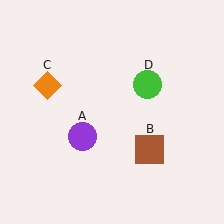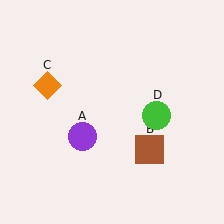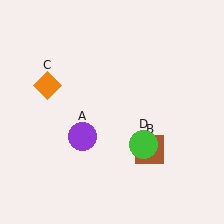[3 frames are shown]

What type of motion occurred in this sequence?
The green circle (object D) rotated clockwise around the center of the scene.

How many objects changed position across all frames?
1 object changed position: green circle (object D).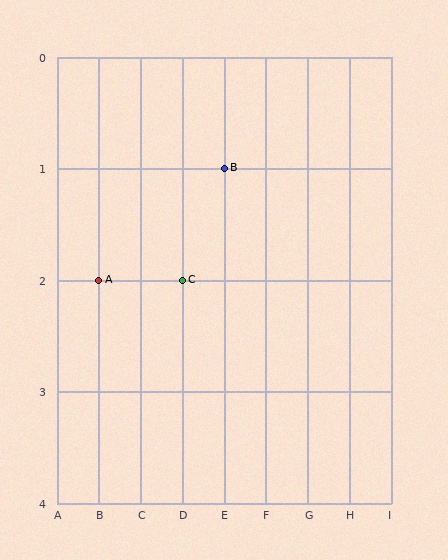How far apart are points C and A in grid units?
Points C and A are 2 columns apart.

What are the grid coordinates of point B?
Point B is at grid coordinates (E, 1).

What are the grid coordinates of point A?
Point A is at grid coordinates (B, 2).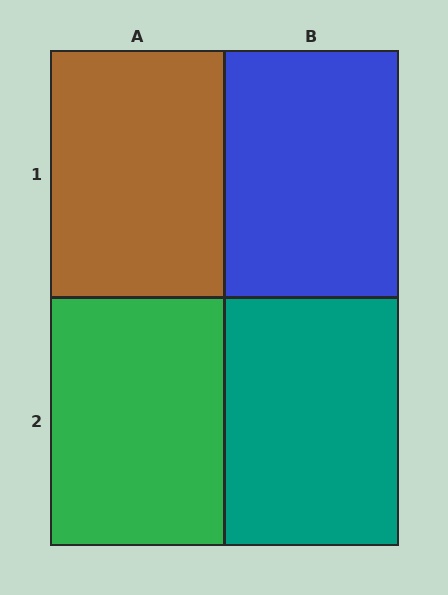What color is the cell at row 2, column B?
Teal.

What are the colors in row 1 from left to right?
Brown, blue.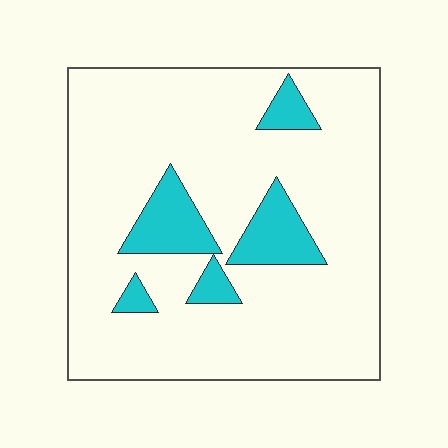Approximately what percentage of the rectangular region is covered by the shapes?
Approximately 15%.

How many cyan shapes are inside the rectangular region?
5.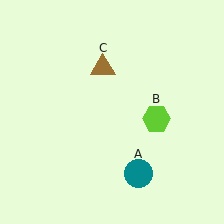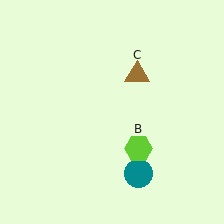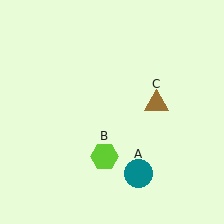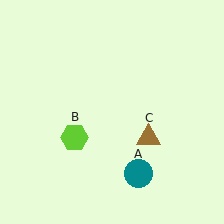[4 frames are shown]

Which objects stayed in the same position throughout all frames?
Teal circle (object A) remained stationary.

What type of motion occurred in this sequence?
The lime hexagon (object B), brown triangle (object C) rotated clockwise around the center of the scene.